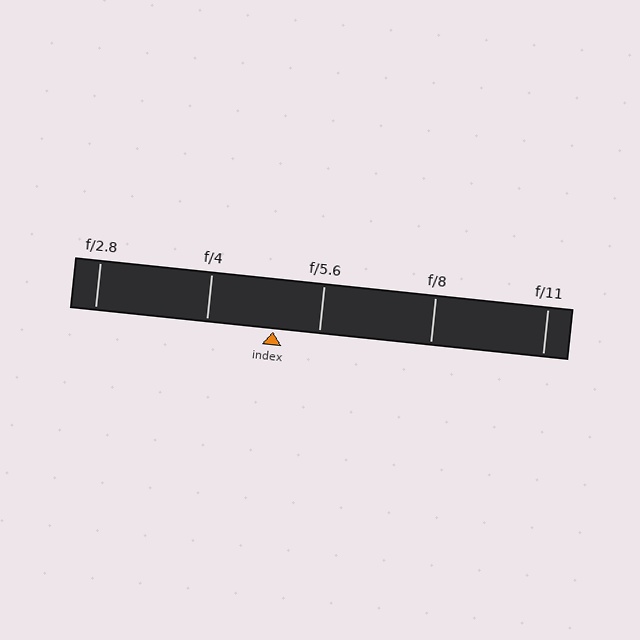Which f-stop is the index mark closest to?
The index mark is closest to f/5.6.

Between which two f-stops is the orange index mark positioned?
The index mark is between f/4 and f/5.6.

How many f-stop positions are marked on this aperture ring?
There are 5 f-stop positions marked.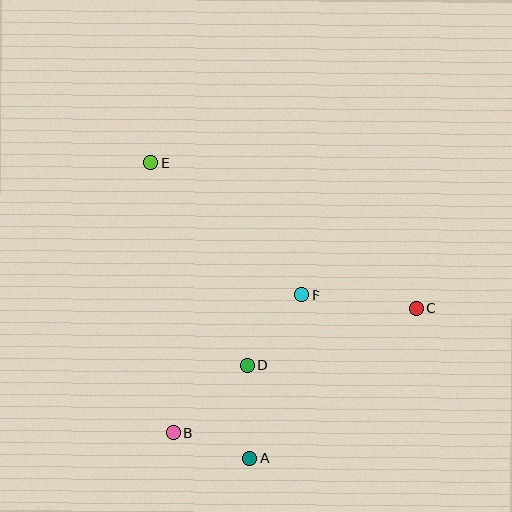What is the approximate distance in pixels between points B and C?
The distance between B and C is approximately 273 pixels.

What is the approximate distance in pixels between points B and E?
The distance between B and E is approximately 271 pixels.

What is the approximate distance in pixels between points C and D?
The distance between C and D is approximately 178 pixels.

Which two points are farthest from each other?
Points A and E are farthest from each other.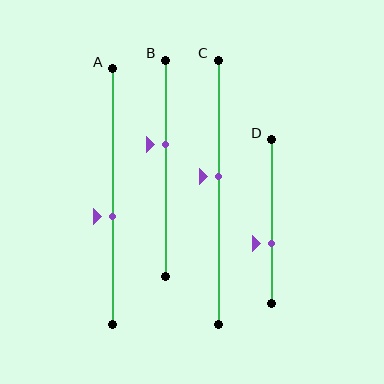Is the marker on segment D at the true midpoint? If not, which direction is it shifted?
No, the marker on segment D is shifted downward by about 14% of the segment length.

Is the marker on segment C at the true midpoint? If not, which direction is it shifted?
No, the marker on segment C is shifted upward by about 6% of the segment length.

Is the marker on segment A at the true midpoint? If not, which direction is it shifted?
No, the marker on segment A is shifted downward by about 8% of the segment length.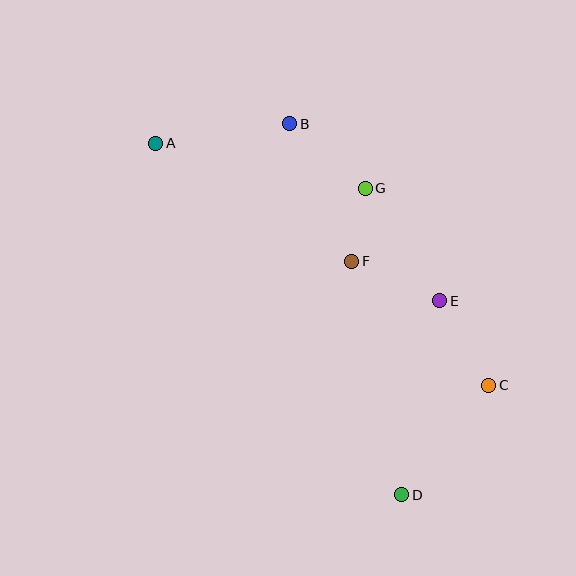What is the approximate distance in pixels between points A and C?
The distance between A and C is approximately 412 pixels.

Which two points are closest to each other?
Points F and G are closest to each other.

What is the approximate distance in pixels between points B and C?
The distance between B and C is approximately 329 pixels.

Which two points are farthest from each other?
Points A and D are farthest from each other.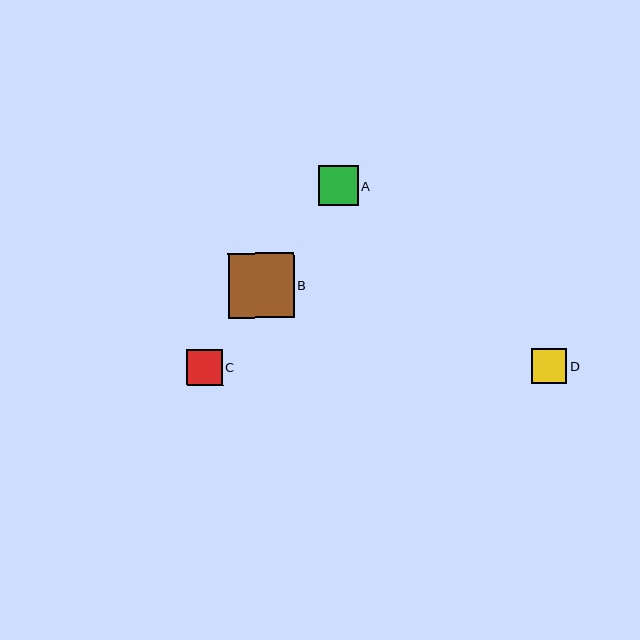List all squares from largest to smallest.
From largest to smallest: B, A, C, D.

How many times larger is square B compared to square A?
Square B is approximately 1.6 times the size of square A.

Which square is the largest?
Square B is the largest with a size of approximately 65 pixels.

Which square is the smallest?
Square D is the smallest with a size of approximately 35 pixels.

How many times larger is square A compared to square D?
Square A is approximately 1.1 times the size of square D.